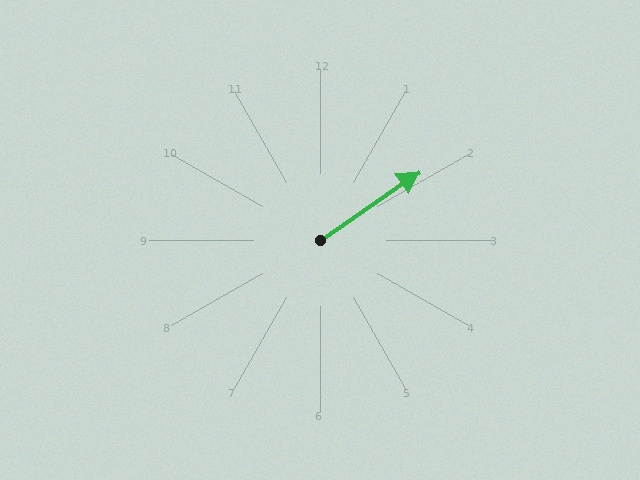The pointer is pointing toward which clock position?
Roughly 2 o'clock.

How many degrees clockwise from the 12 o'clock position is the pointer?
Approximately 55 degrees.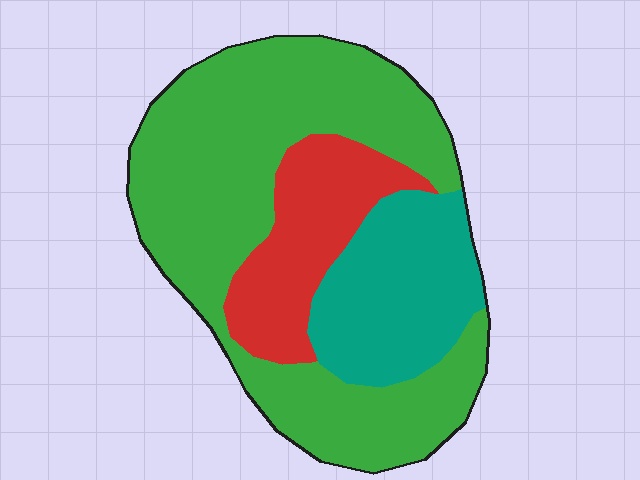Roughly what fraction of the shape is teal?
Teal takes up about one fifth (1/5) of the shape.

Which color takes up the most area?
Green, at roughly 60%.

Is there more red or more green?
Green.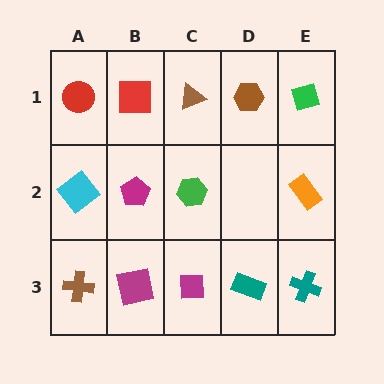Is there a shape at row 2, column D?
No, that cell is empty.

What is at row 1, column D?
A brown hexagon.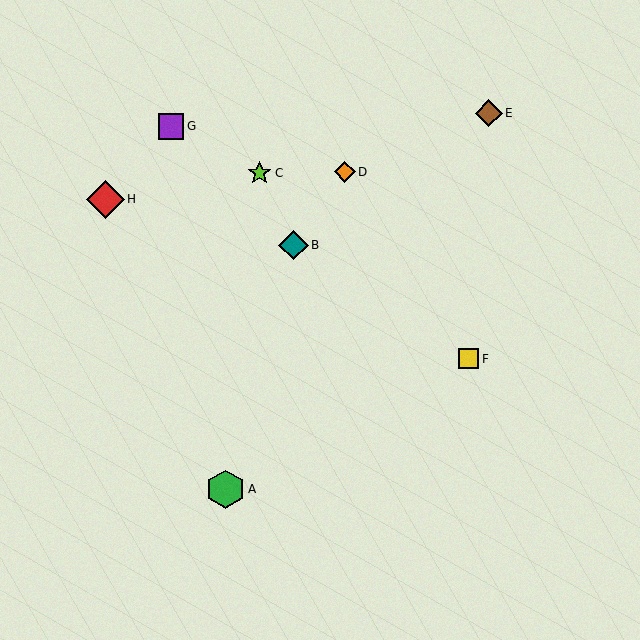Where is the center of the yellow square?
The center of the yellow square is at (469, 359).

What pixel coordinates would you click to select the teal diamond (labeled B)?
Click at (294, 245) to select the teal diamond B.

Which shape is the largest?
The green hexagon (labeled A) is the largest.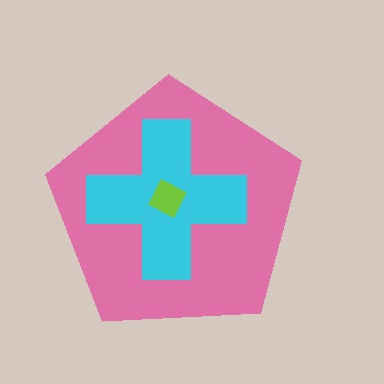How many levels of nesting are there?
3.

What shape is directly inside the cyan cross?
The lime square.